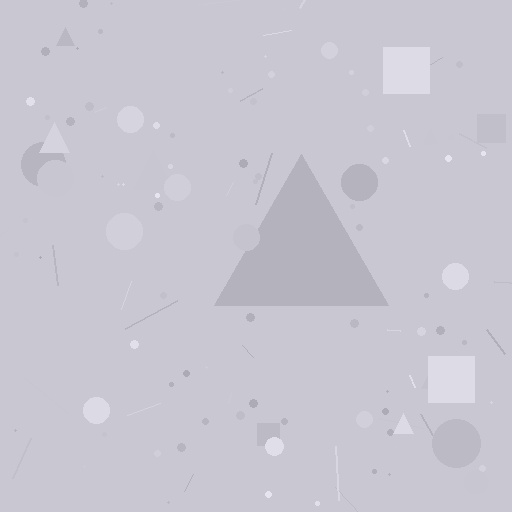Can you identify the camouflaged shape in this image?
The camouflaged shape is a triangle.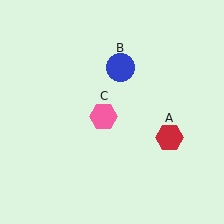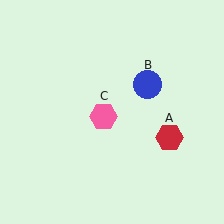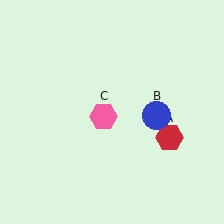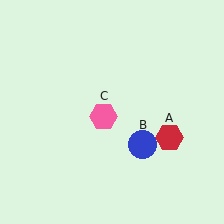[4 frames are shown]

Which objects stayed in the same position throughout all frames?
Red hexagon (object A) and pink hexagon (object C) remained stationary.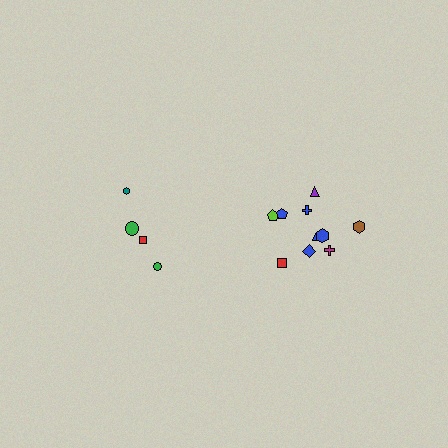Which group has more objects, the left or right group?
The right group.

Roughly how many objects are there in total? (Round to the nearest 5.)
Roughly 15 objects in total.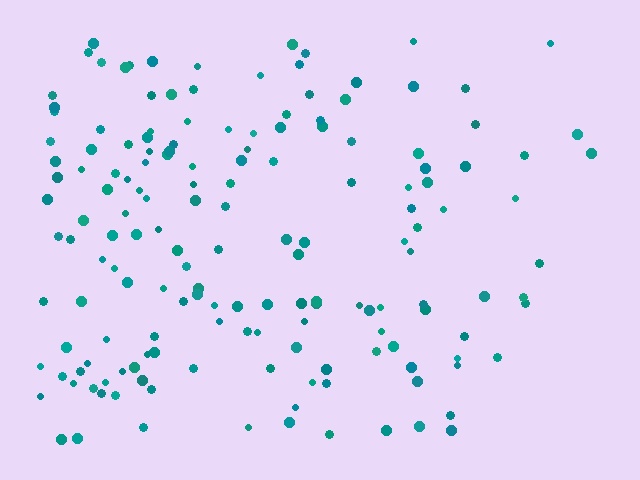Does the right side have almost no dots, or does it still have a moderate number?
Still a moderate number, just noticeably fewer than the left.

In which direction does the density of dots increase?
From right to left, with the left side densest.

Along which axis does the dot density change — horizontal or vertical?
Horizontal.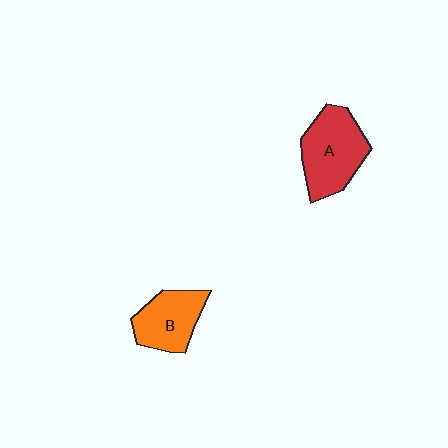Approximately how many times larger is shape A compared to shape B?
Approximately 1.3 times.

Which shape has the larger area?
Shape A (red).